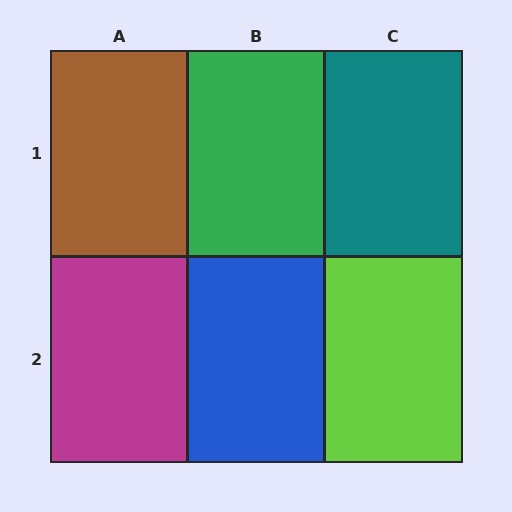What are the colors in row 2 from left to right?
Magenta, blue, lime.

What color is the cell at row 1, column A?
Brown.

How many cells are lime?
1 cell is lime.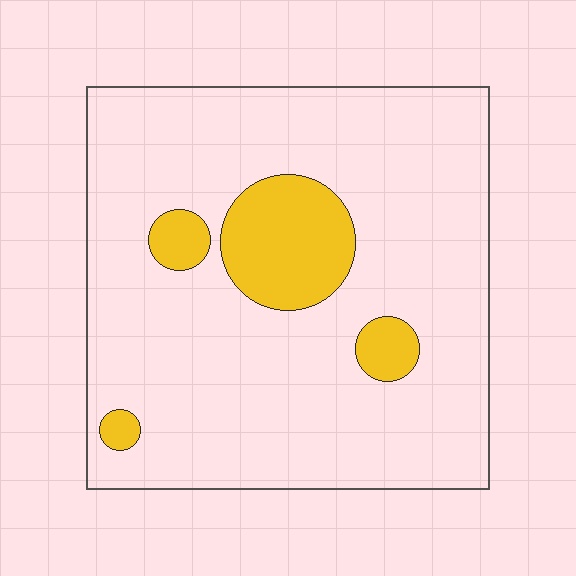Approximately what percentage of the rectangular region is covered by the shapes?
Approximately 15%.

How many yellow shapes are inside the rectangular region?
4.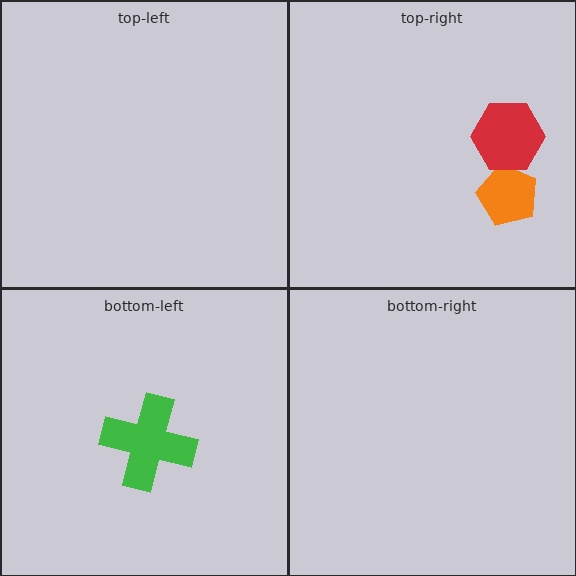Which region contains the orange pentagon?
The top-right region.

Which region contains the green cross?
The bottom-left region.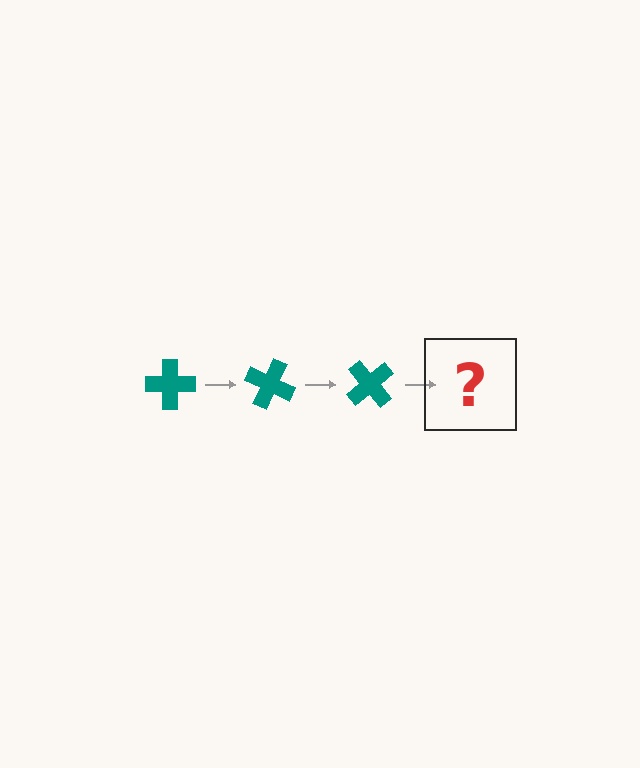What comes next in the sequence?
The next element should be a teal cross rotated 75 degrees.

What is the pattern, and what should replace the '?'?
The pattern is that the cross rotates 25 degrees each step. The '?' should be a teal cross rotated 75 degrees.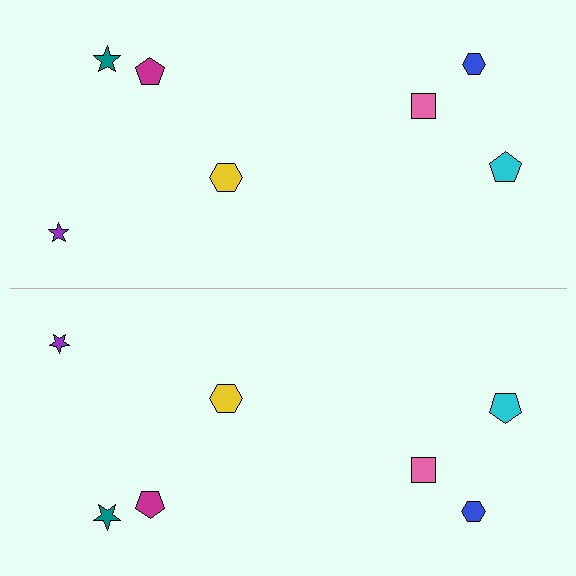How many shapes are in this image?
There are 14 shapes in this image.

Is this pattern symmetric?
Yes, this pattern has bilateral (reflection) symmetry.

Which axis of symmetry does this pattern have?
The pattern has a horizontal axis of symmetry running through the center of the image.